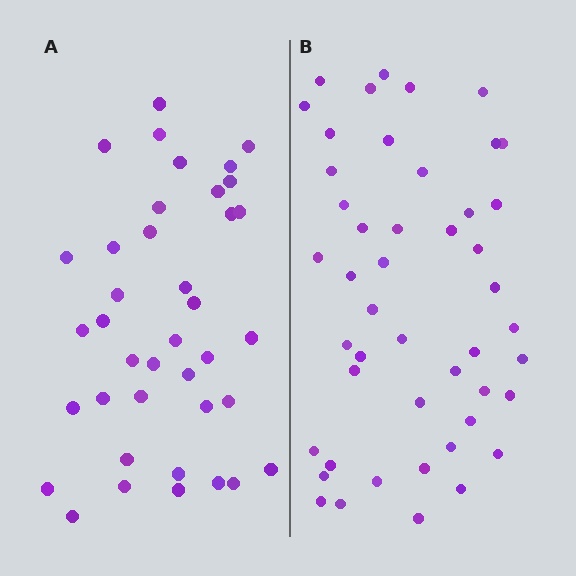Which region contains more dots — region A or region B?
Region B (the right region) has more dots.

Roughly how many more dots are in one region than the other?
Region B has roughly 8 or so more dots than region A.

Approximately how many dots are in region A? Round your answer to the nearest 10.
About 40 dots. (The exact count is 39, which rounds to 40.)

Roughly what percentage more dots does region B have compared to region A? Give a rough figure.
About 20% more.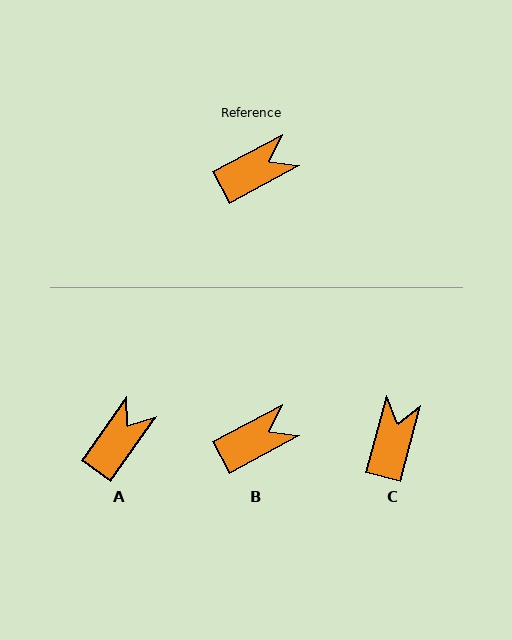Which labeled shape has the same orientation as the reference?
B.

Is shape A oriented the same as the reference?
No, it is off by about 27 degrees.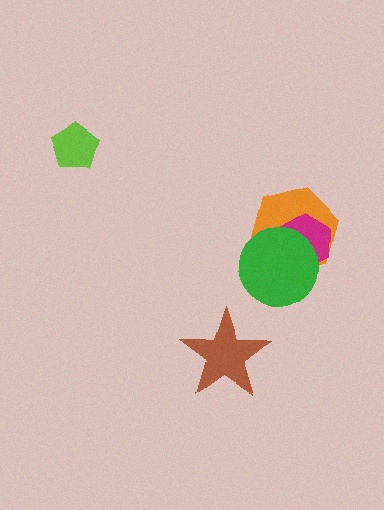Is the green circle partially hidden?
No, no other shape covers it.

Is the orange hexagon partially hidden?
Yes, it is partially covered by another shape.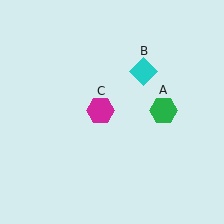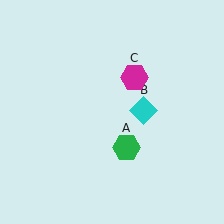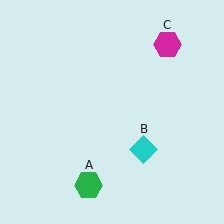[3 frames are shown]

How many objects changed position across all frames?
3 objects changed position: green hexagon (object A), cyan diamond (object B), magenta hexagon (object C).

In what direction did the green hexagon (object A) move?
The green hexagon (object A) moved down and to the left.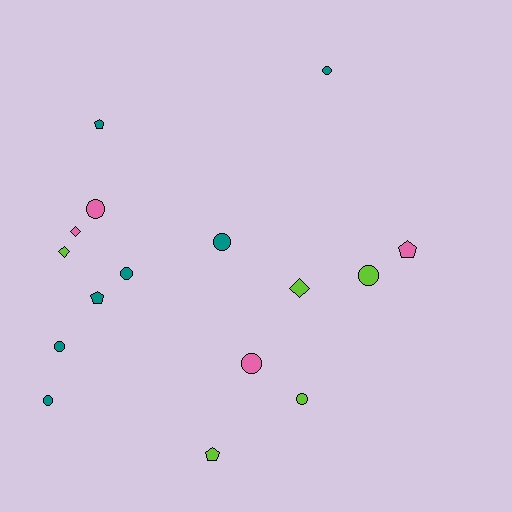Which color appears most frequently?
Teal, with 7 objects.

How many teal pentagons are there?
There are 2 teal pentagons.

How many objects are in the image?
There are 16 objects.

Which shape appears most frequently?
Circle, with 9 objects.